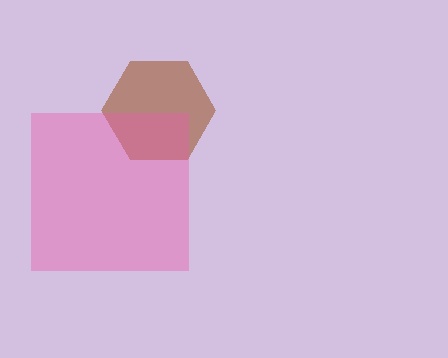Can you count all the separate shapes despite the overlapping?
Yes, there are 2 separate shapes.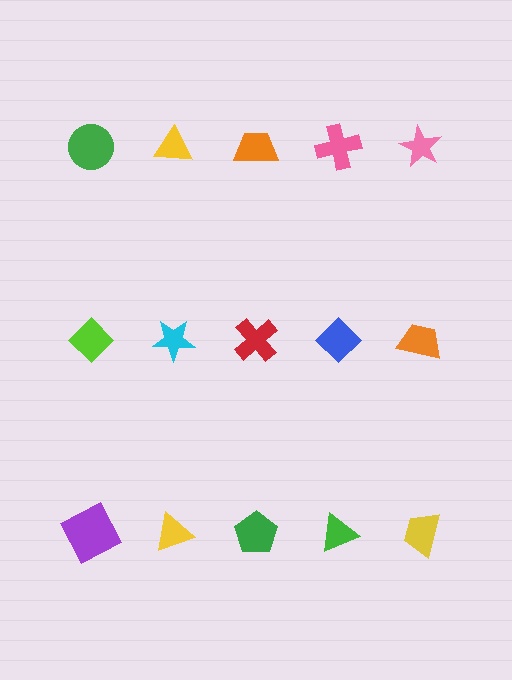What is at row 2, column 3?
A red cross.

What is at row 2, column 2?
A cyan star.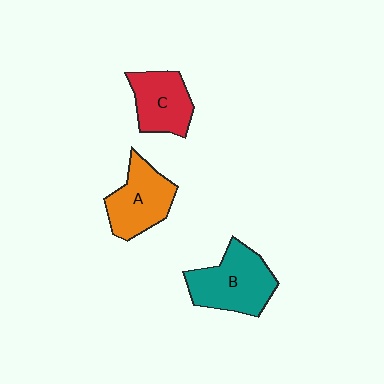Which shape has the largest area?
Shape B (teal).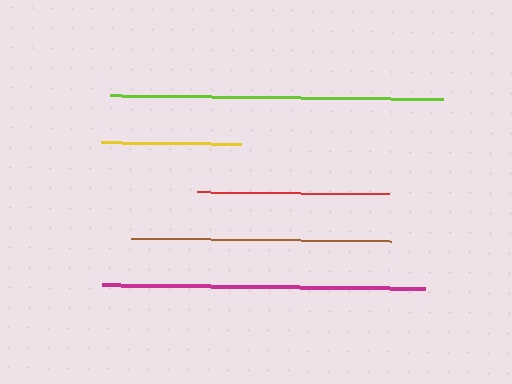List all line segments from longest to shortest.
From longest to shortest: lime, magenta, brown, red, yellow.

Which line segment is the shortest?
The yellow line is the shortest at approximately 139 pixels.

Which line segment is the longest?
The lime line is the longest at approximately 333 pixels.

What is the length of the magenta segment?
The magenta segment is approximately 323 pixels long.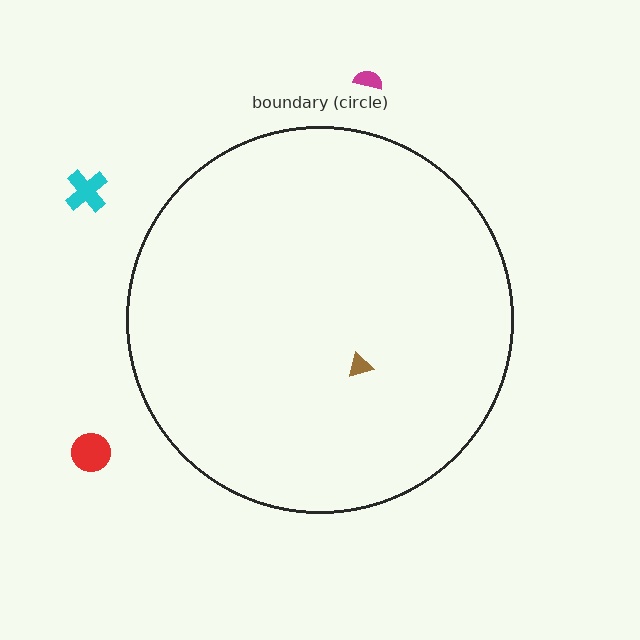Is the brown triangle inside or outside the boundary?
Inside.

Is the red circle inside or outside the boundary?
Outside.